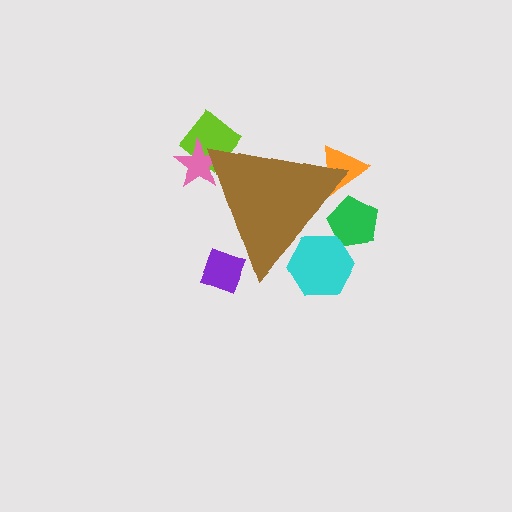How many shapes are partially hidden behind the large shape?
6 shapes are partially hidden.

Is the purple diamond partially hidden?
Yes, the purple diamond is partially hidden behind the brown triangle.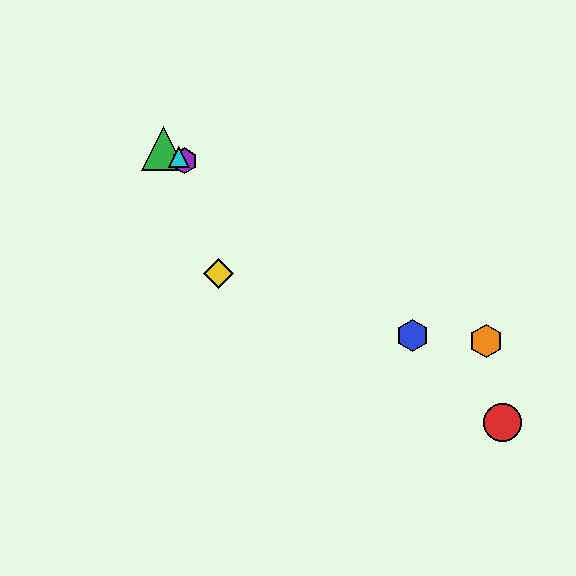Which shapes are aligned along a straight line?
The green triangle, the purple hexagon, the orange hexagon, the cyan triangle are aligned along a straight line.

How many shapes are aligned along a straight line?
4 shapes (the green triangle, the purple hexagon, the orange hexagon, the cyan triangle) are aligned along a straight line.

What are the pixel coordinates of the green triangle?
The green triangle is at (163, 148).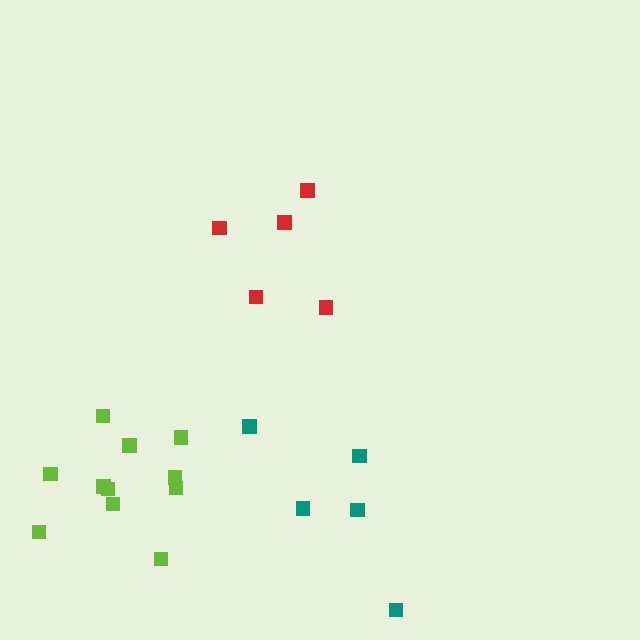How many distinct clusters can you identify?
There are 3 distinct clusters.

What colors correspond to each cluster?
The clusters are colored: lime, red, teal.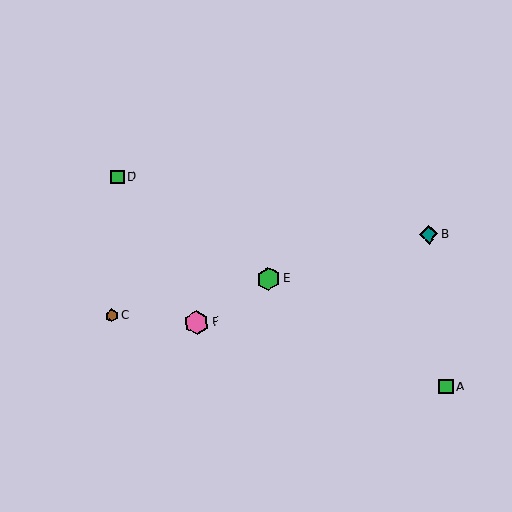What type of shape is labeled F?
Shape F is a pink hexagon.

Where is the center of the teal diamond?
The center of the teal diamond is at (429, 234).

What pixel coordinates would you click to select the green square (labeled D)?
Click at (118, 177) to select the green square D.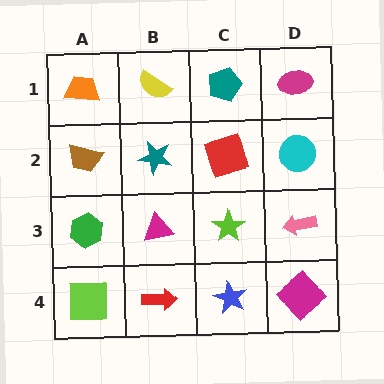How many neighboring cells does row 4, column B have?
3.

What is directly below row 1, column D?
A cyan circle.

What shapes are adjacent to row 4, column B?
A magenta triangle (row 3, column B), a lime square (row 4, column A), a blue star (row 4, column C).